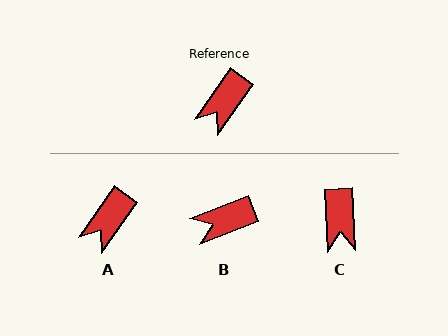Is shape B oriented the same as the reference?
No, it is off by about 34 degrees.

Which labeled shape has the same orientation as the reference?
A.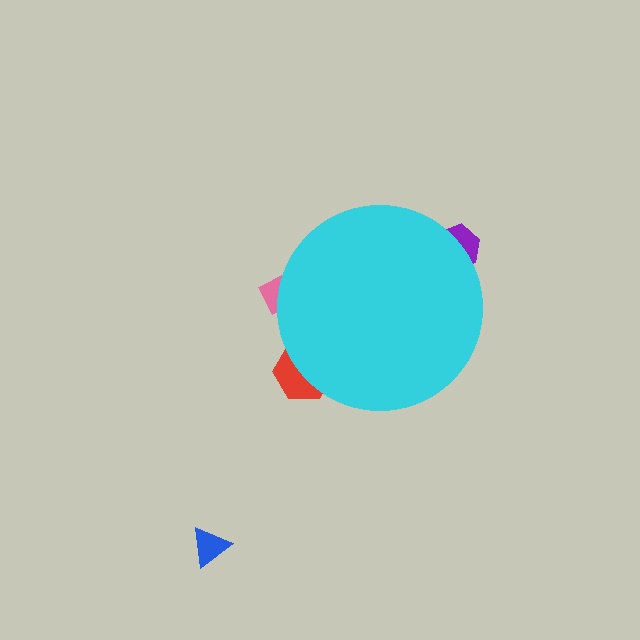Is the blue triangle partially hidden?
No, the blue triangle is fully visible.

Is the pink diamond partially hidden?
Yes, the pink diamond is partially hidden behind the cyan circle.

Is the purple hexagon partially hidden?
Yes, the purple hexagon is partially hidden behind the cyan circle.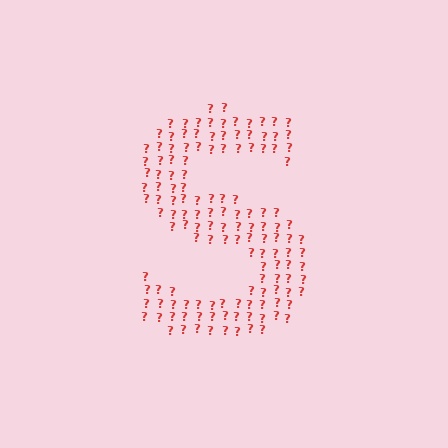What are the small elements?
The small elements are question marks.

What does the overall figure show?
The overall figure shows the letter S.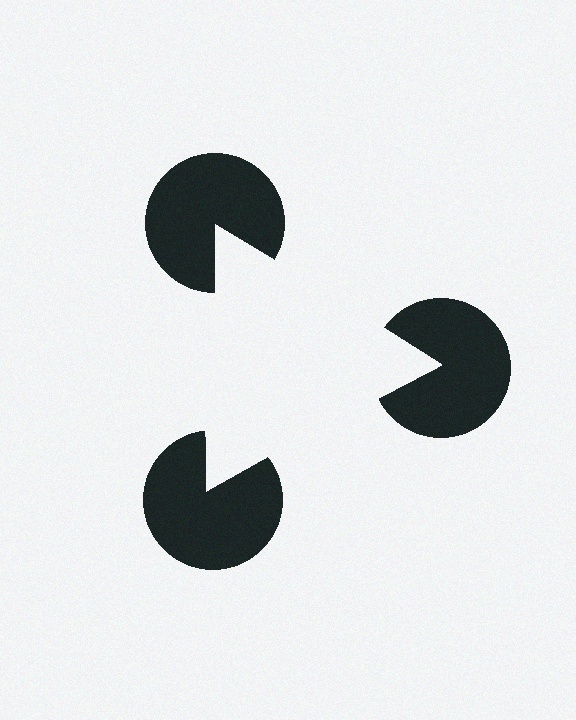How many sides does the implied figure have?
3 sides.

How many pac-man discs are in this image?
There are 3 — one at each vertex of the illusory triangle.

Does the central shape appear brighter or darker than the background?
It typically appears slightly brighter than the background, even though no actual brightness change is drawn.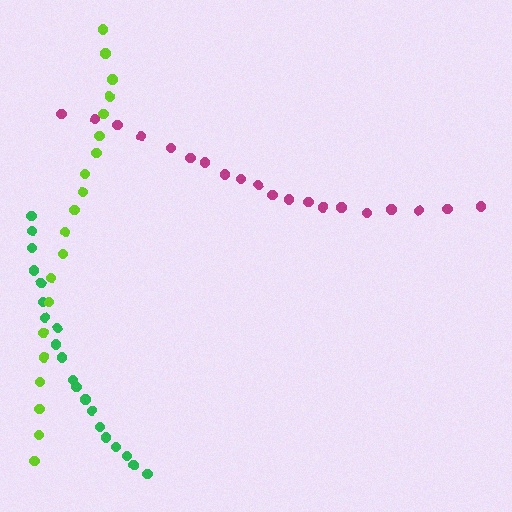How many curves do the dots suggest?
There are 3 distinct paths.